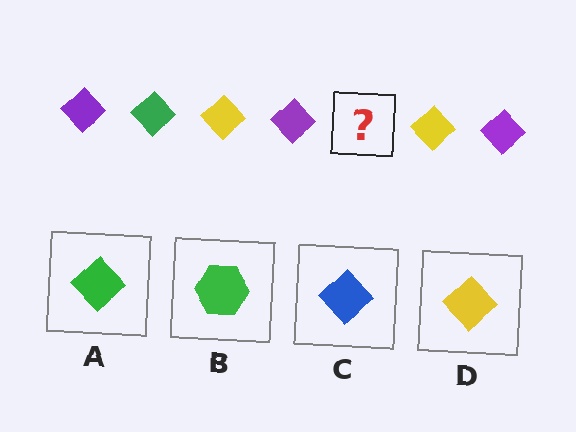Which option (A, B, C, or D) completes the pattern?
A.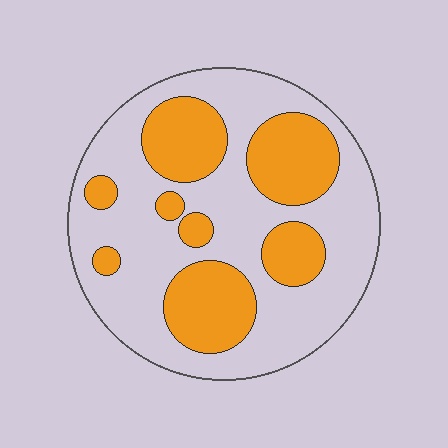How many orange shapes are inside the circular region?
8.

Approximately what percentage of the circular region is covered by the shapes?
Approximately 35%.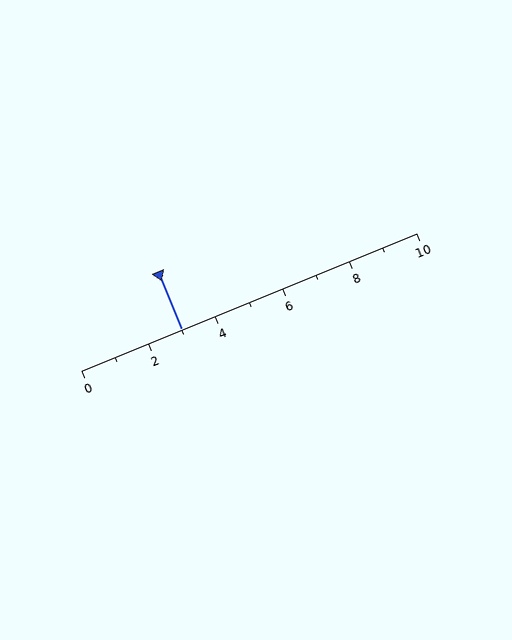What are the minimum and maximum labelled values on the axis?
The axis runs from 0 to 10.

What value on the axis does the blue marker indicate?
The marker indicates approximately 3.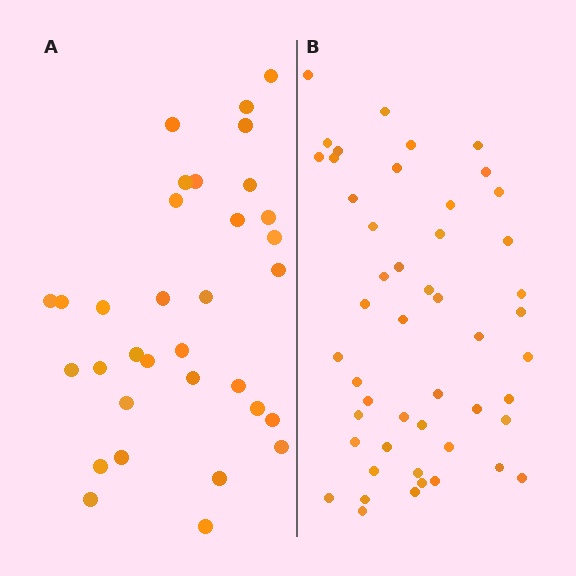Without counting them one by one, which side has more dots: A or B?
Region B (the right region) has more dots.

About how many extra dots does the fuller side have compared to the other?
Region B has approximately 15 more dots than region A.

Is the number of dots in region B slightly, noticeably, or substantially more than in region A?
Region B has substantially more. The ratio is roughly 1.5 to 1.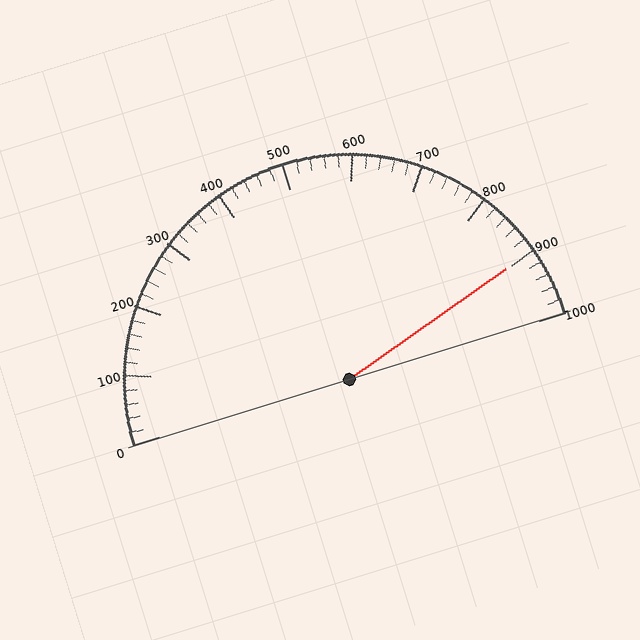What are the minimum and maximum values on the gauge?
The gauge ranges from 0 to 1000.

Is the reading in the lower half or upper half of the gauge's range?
The reading is in the upper half of the range (0 to 1000).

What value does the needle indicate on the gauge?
The needle indicates approximately 900.